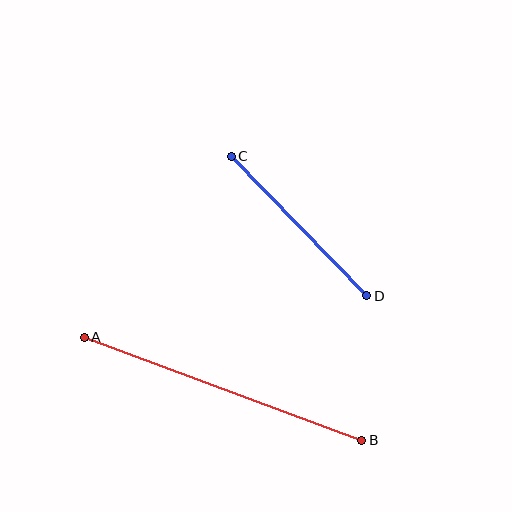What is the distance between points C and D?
The distance is approximately 195 pixels.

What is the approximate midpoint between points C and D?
The midpoint is at approximately (299, 226) pixels.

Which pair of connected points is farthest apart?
Points A and B are farthest apart.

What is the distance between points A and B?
The distance is approximately 296 pixels.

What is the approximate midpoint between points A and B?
The midpoint is at approximately (223, 389) pixels.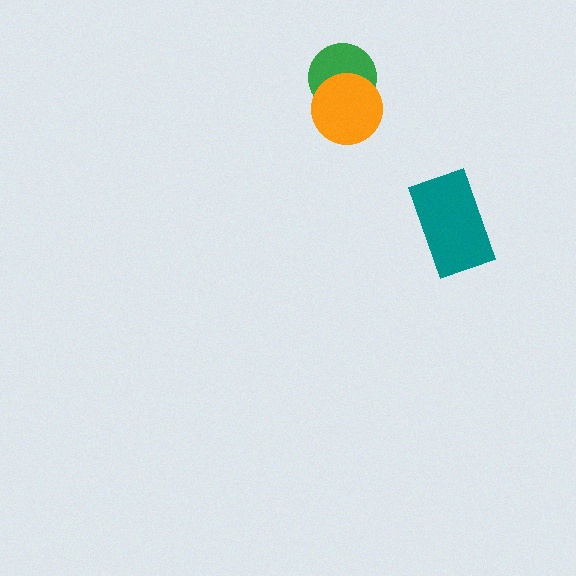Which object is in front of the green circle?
The orange circle is in front of the green circle.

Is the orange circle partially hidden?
No, no other shape covers it.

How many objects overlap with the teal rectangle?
0 objects overlap with the teal rectangle.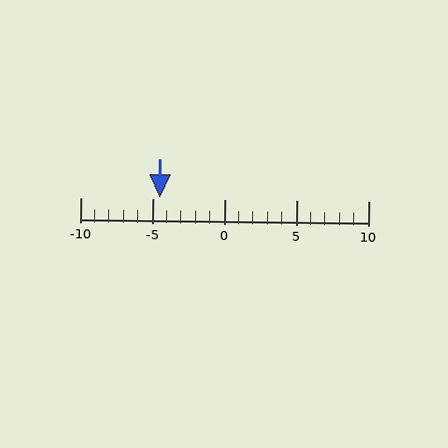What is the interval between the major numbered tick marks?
The major tick marks are spaced 5 units apart.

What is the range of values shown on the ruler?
The ruler shows values from -10 to 10.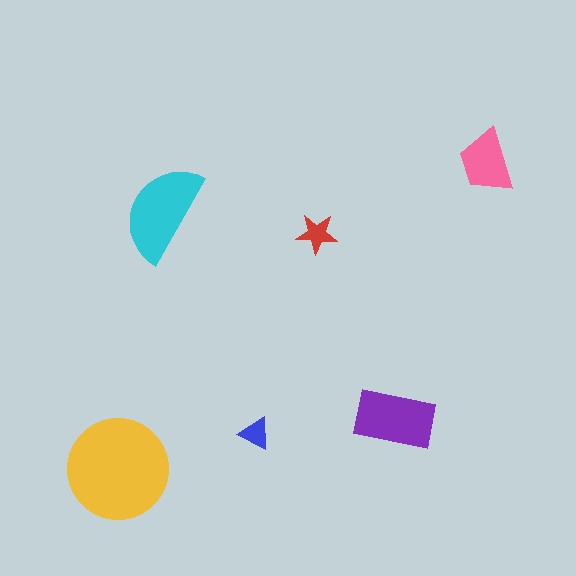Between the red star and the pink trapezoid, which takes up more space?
The pink trapezoid.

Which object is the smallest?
The blue triangle.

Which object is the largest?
The yellow circle.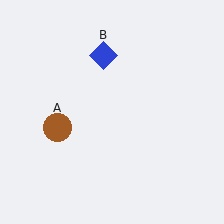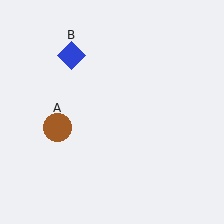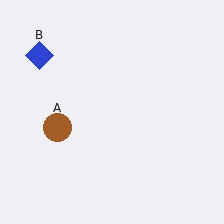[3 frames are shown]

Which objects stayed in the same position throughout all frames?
Brown circle (object A) remained stationary.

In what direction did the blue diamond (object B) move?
The blue diamond (object B) moved left.